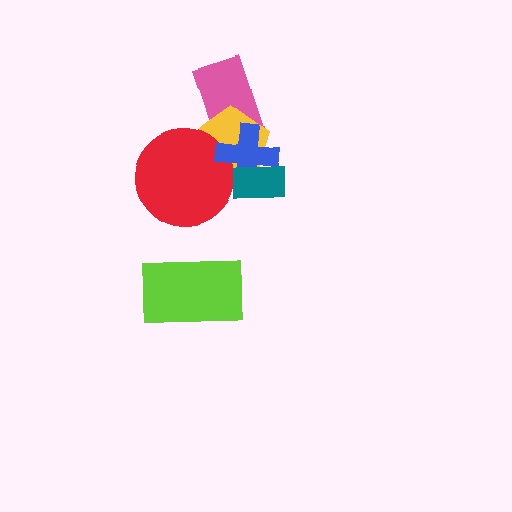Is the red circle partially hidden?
Yes, it is partially covered by another shape.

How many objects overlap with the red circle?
2 objects overlap with the red circle.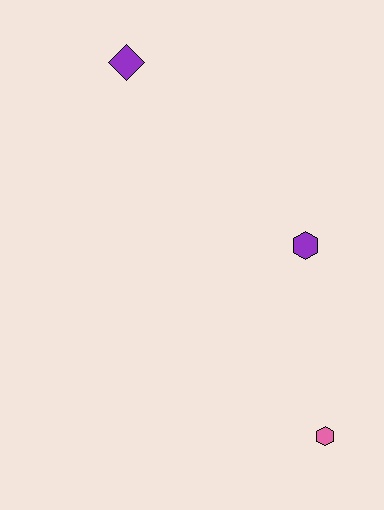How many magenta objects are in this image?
There are no magenta objects.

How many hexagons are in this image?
There are 2 hexagons.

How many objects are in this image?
There are 3 objects.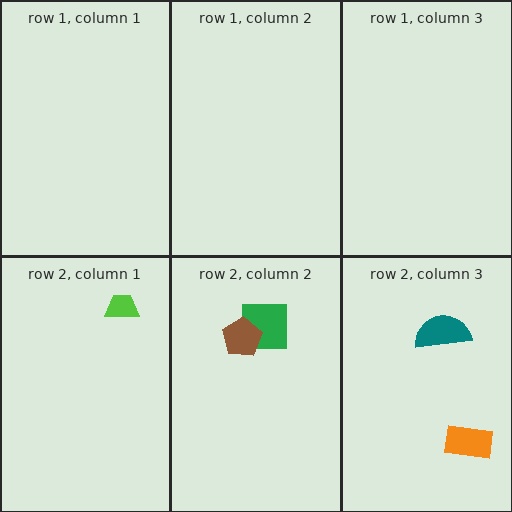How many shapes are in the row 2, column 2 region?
2.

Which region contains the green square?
The row 2, column 2 region.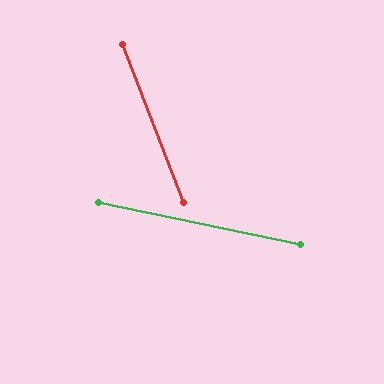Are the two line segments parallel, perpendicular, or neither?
Neither parallel nor perpendicular — they differ by about 57°.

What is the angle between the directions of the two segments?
Approximately 57 degrees.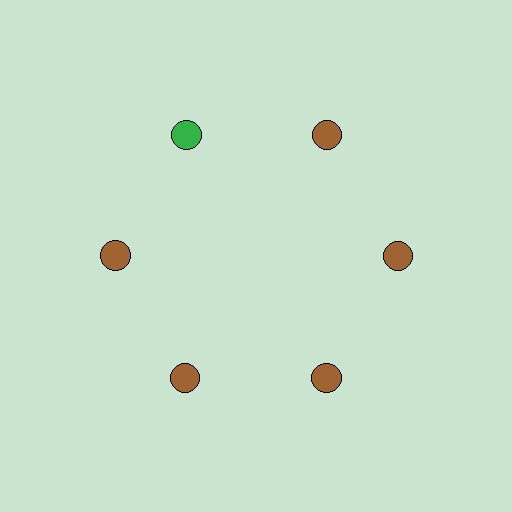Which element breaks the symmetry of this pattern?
The green circle at roughly the 11 o'clock position breaks the symmetry. All other shapes are brown circles.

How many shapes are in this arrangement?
There are 6 shapes arranged in a ring pattern.